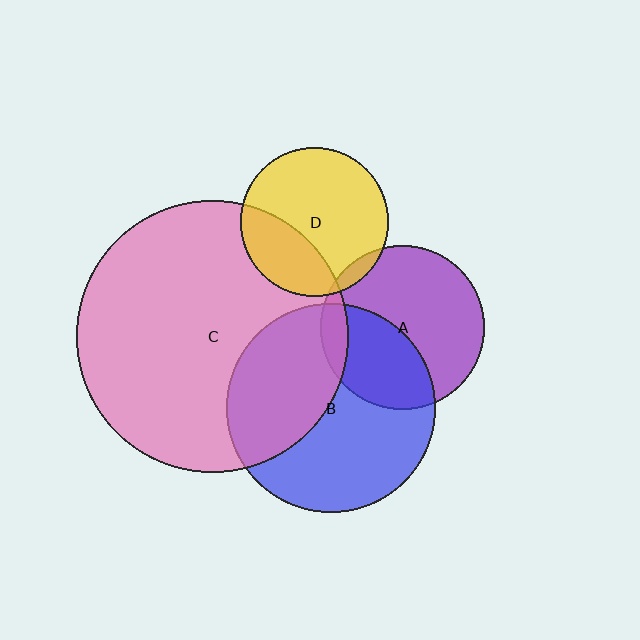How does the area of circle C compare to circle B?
Approximately 1.7 times.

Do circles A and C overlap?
Yes.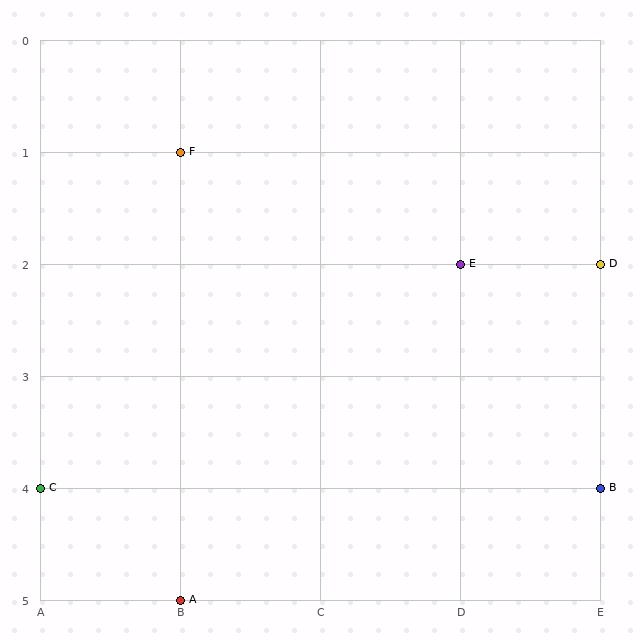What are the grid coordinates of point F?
Point F is at grid coordinates (B, 1).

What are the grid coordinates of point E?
Point E is at grid coordinates (D, 2).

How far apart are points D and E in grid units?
Points D and E are 1 column apart.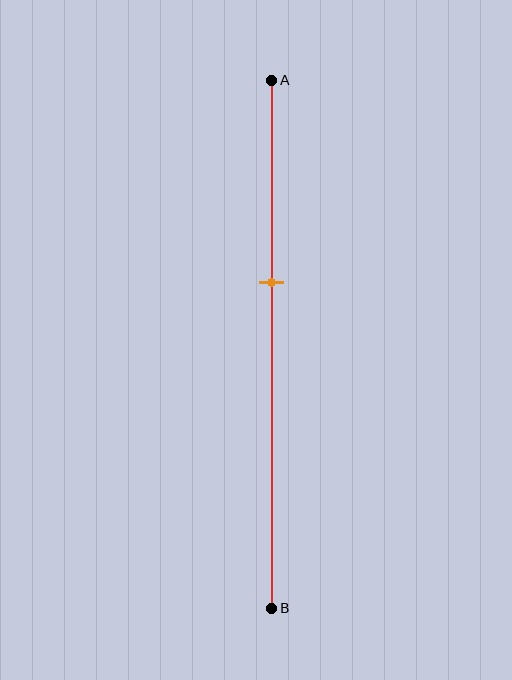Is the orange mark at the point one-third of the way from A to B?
No, the mark is at about 40% from A, not at the 33% one-third point.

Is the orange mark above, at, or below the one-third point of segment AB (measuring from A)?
The orange mark is below the one-third point of segment AB.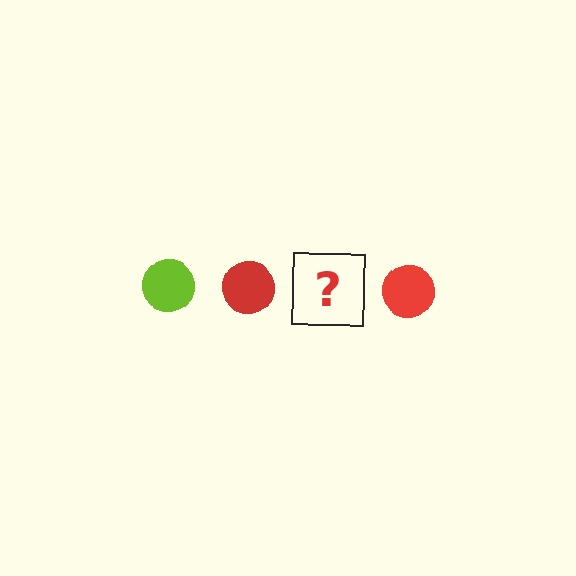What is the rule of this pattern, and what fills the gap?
The rule is that the pattern cycles through lime, red circles. The gap should be filled with a lime circle.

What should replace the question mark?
The question mark should be replaced with a lime circle.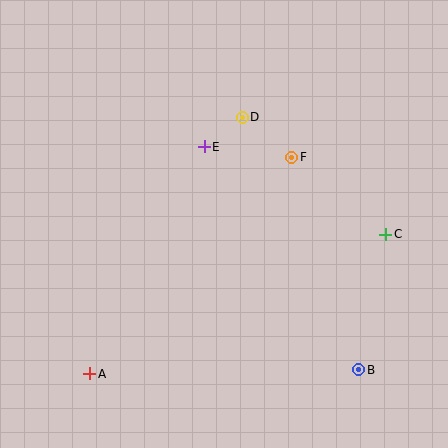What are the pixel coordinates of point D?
Point D is at (242, 117).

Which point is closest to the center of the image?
Point E at (204, 147) is closest to the center.